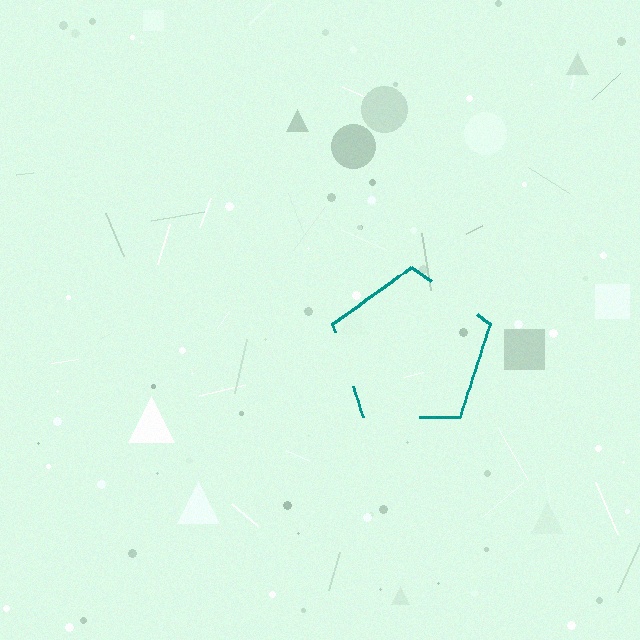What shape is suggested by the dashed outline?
The dashed outline suggests a pentagon.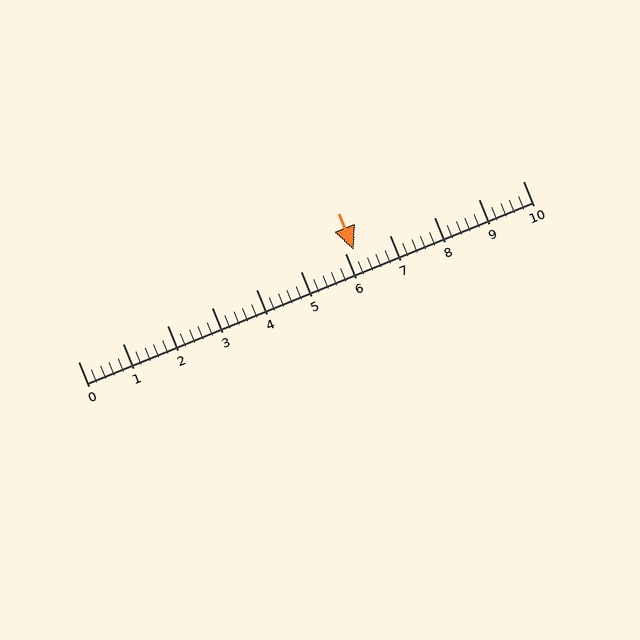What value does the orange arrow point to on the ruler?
The orange arrow points to approximately 6.2.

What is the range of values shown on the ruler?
The ruler shows values from 0 to 10.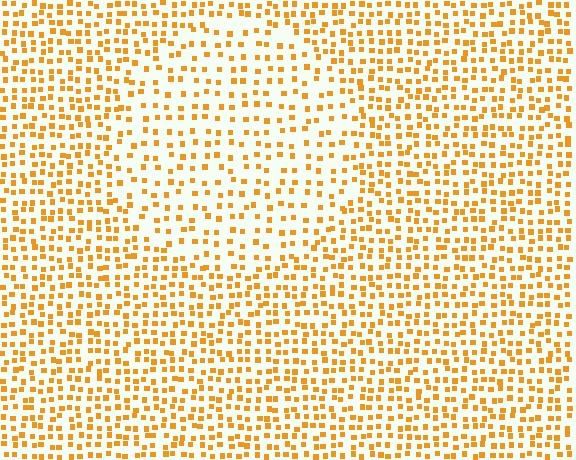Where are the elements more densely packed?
The elements are more densely packed outside the circle boundary.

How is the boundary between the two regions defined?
The boundary is defined by a change in element density (approximately 1.8x ratio). All elements are the same color, size, and shape.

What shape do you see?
I see a circle.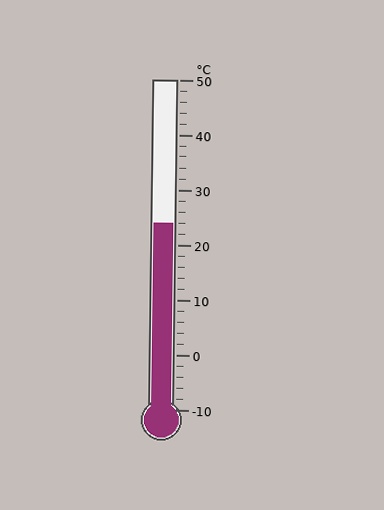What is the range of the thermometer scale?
The thermometer scale ranges from -10°C to 50°C.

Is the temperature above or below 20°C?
The temperature is above 20°C.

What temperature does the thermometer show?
The thermometer shows approximately 24°C.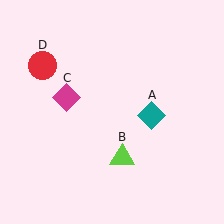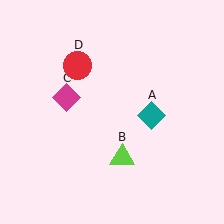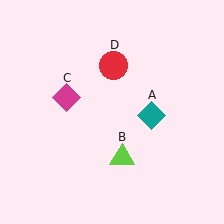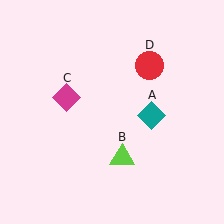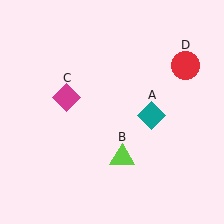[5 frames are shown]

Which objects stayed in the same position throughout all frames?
Teal diamond (object A) and lime triangle (object B) and magenta diamond (object C) remained stationary.